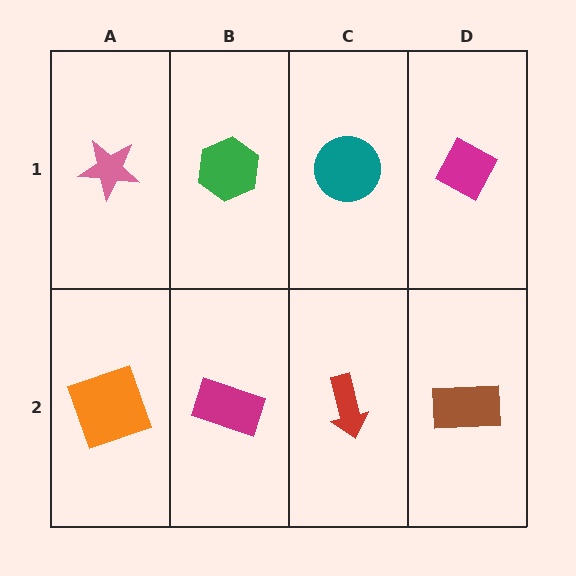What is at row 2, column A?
An orange square.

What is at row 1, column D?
A magenta diamond.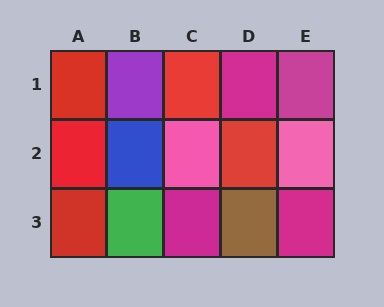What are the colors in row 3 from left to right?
Red, green, magenta, brown, magenta.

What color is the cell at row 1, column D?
Magenta.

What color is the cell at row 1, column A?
Red.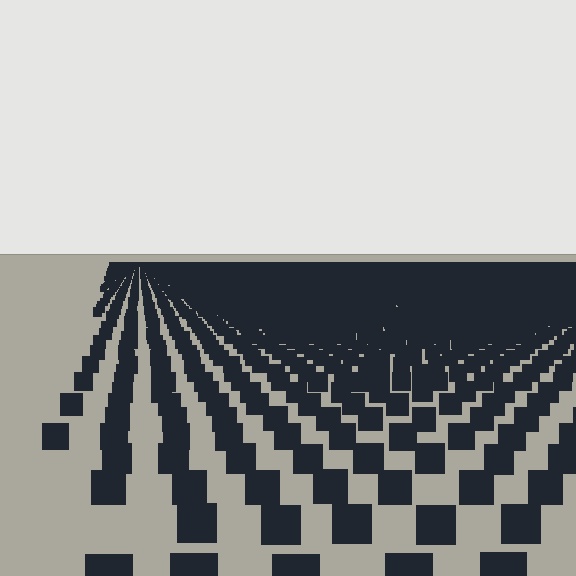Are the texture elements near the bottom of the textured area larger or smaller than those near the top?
Larger. Near the bottom, elements are closer to the viewer and appear at a bigger on-screen size.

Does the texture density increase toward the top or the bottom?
Density increases toward the top.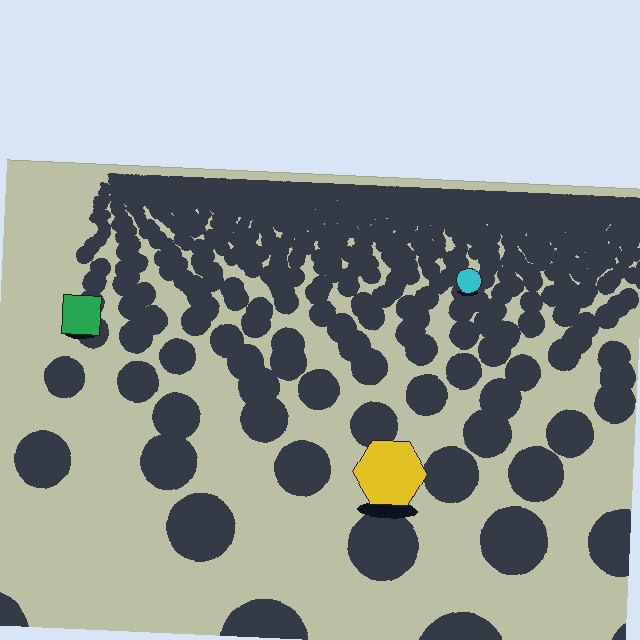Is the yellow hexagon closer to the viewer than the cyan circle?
Yes. The yellow hexagon is closer — you can tell from the texture gradient: the ground texture is coarser near it.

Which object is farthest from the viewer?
The cyan circle is farthest from the viewer. It appears smaller and the ground texture around it is denser.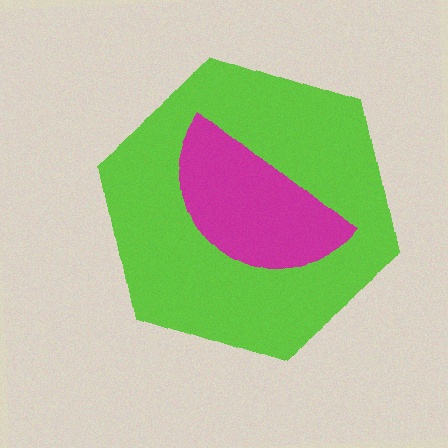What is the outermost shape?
The lime hexagon.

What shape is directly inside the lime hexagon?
The magenta semicircle.